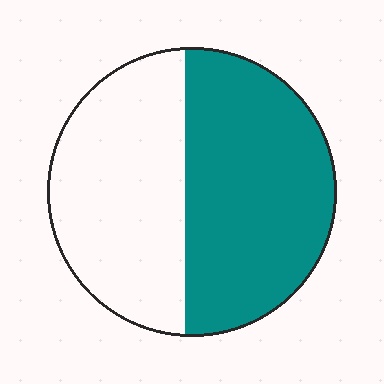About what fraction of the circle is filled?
About one half (1/2).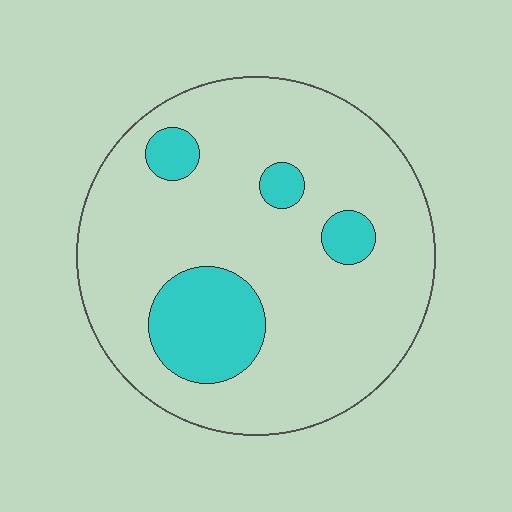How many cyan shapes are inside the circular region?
4.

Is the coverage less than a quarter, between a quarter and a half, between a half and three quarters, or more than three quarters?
Less than a quarter.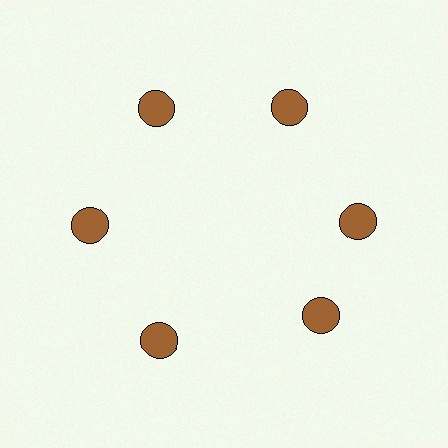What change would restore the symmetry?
The symmetry would be restored by rotating it back into even spacing with its neighbors so that all 6 circles sit at equal angles and equal distance from the center.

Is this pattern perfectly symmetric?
No. The 6 brown circles are arranged in a ring, but one element near the 5 o'clock position is rotated out of alignment along the ring, breaking the 6-fold rotational symmetry.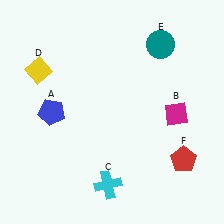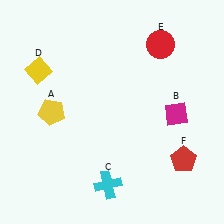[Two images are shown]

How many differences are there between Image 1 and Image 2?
There are 2 differences between the two images.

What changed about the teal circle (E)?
In Image 1, E is teal. In Image 2, it changed to red.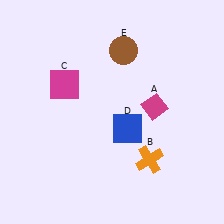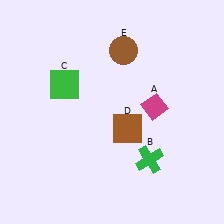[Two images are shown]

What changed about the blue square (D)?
In Image 1, D is blue. In Image 2, it changed to brown.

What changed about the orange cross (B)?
In Image 1, B is orange. In Image 2, it changed to green.